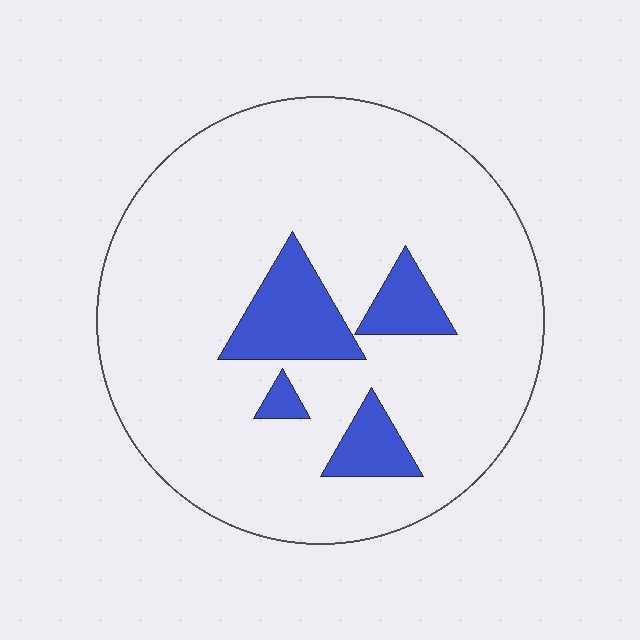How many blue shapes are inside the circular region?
4.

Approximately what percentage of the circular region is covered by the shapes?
Approximately 15%.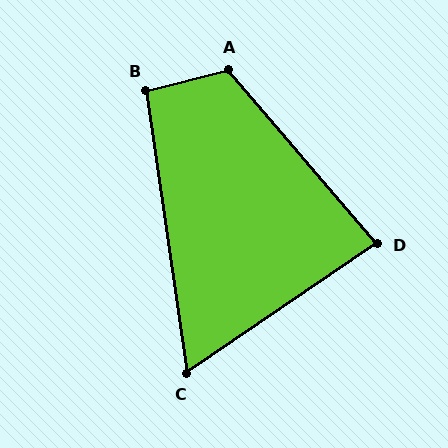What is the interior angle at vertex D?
Approximately 84 degrees (acute).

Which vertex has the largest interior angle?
A, at approximately 116 degrees.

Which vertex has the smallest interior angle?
C, at approximately 64 degrees.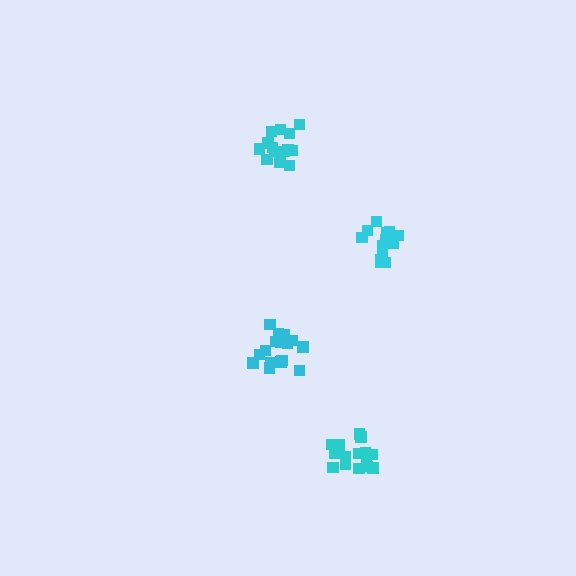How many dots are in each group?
Group 1: 16 dots, Group 2: 14 dots, Group 3: 16 dots, Group 4: 16 dots (62 total).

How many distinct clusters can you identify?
There are 4 distinct clusters.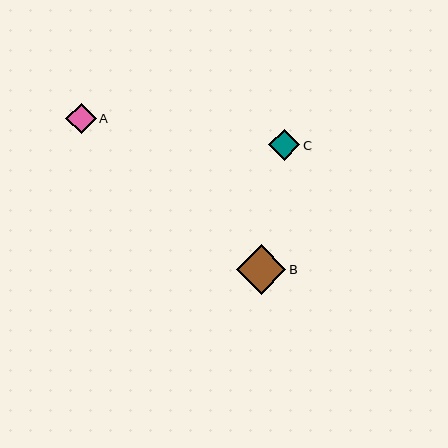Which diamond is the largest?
Diamond B is the largest with a size of approximately 50 pixels.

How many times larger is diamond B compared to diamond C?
Diamond B is approximately 1.6 times the size of diamond C.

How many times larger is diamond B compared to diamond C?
Diamond B is approximately 1.6 times the size of diamond C.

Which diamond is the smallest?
Diamond A is the smallest with a size of approximately 30 pixels.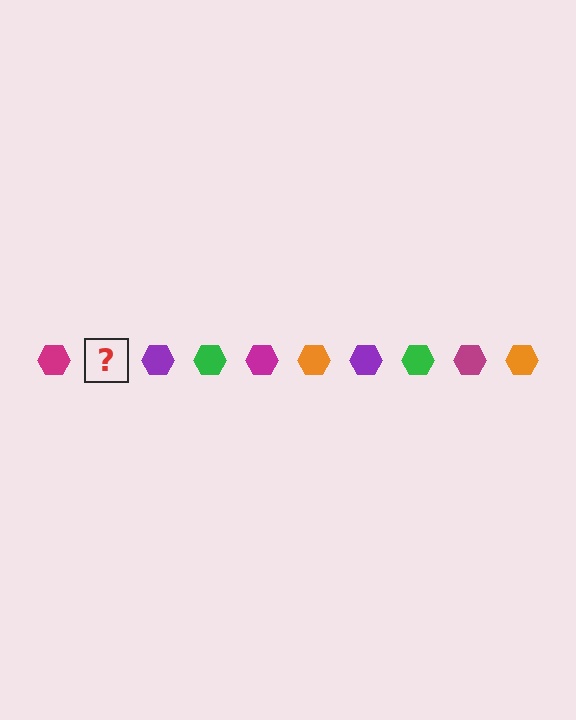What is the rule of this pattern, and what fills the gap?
The rule is that the pattern cycles through magenta, orange, purple, green hexagons. The gap should be filled with an orange hexagon.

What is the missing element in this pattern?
The missing element is an orange hexagon.